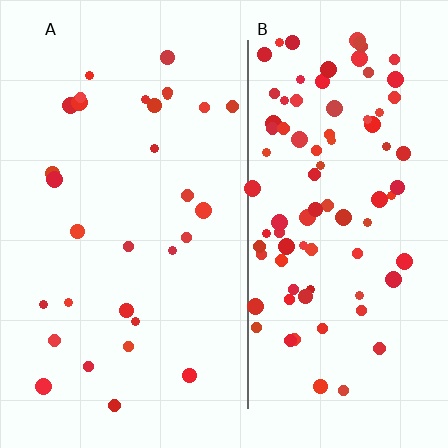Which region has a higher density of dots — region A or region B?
B (the right).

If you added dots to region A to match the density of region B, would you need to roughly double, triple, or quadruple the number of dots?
Approximately triple.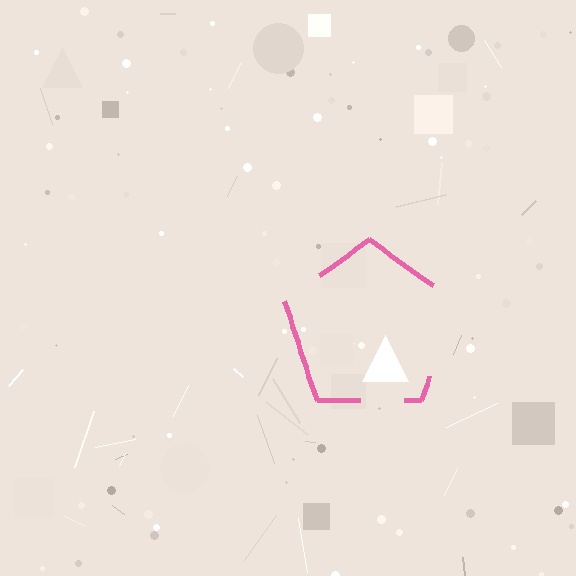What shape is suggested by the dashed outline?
The dashed outline suggests a pentagon.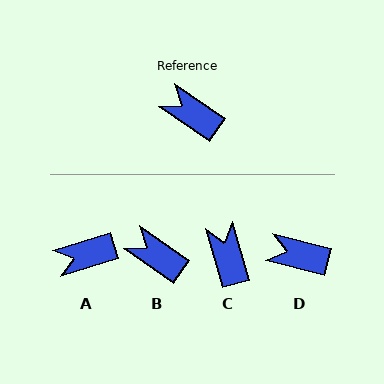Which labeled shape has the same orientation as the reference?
B.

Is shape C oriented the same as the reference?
No, it is off by about 39 degrees.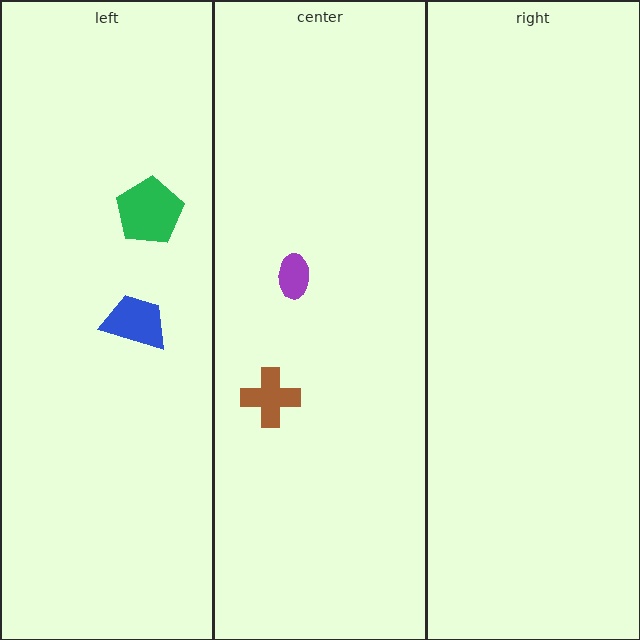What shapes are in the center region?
The purple ellipse, the brown cross.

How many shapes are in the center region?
2.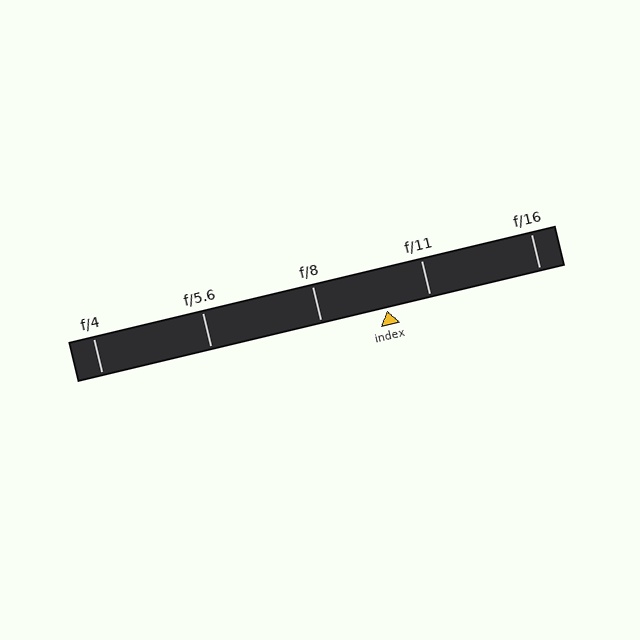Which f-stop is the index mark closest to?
The index mark is closest to f/11.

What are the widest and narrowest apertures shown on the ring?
The widest aperture shown is f/4 and the narrowest is f/16.